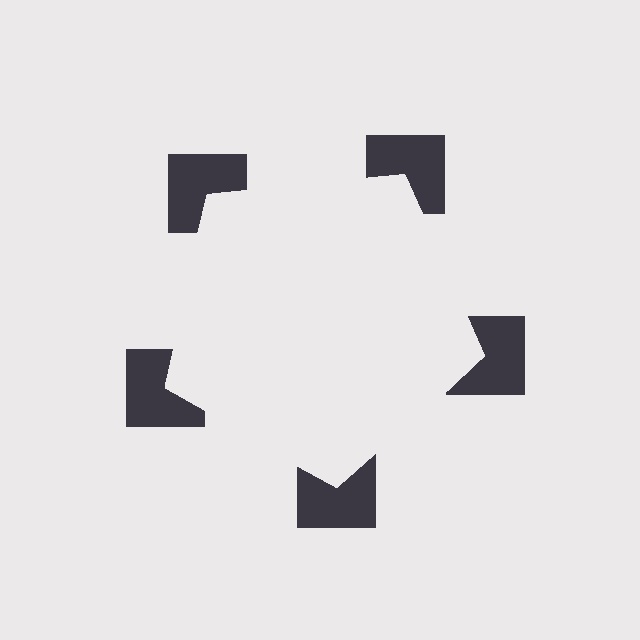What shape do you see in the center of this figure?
An illusory pentagon — its edges are inferred from the aligned wedge cuts in the notched squares, not physically drawn.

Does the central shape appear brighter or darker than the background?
It typically appears slightly brighter than the background, even though no actual brightness change is drawn.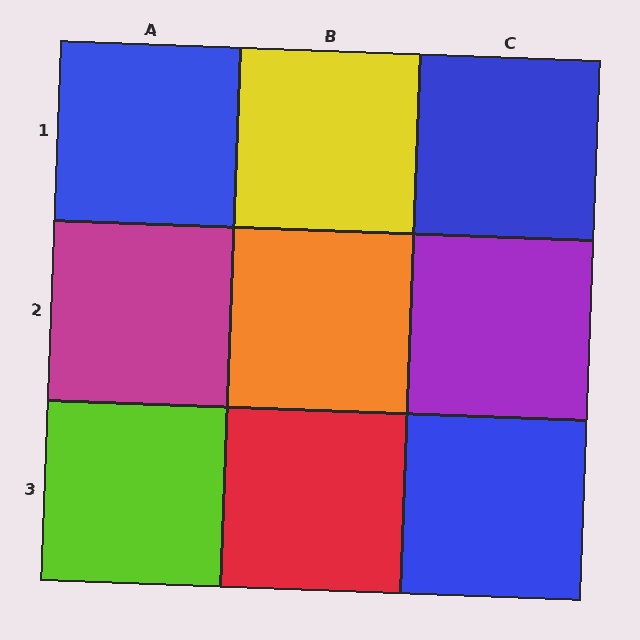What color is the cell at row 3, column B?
Red.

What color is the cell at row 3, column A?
Lime.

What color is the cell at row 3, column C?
Blue.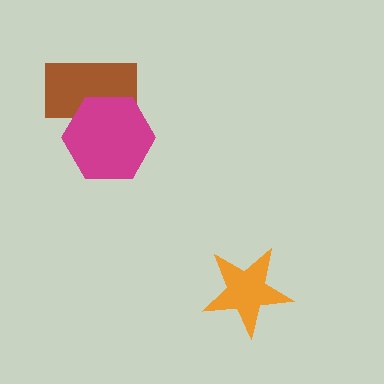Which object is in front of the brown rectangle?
The magenta hexagon is in front of the brown rectangle.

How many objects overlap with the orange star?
0 objects overlap with the orange star.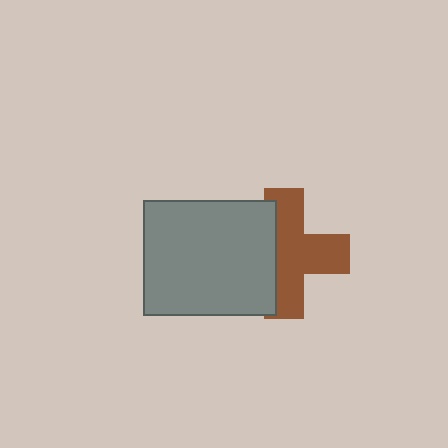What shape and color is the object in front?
The object in front is a gray rectangle.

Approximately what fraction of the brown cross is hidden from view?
Roughly 39% of the brown cross is hidden behind the gray rectangle.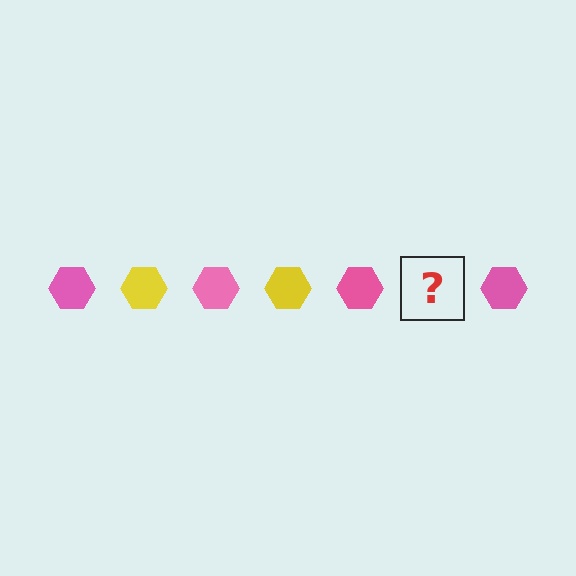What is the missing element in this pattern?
The missing element is a yellow hexagon.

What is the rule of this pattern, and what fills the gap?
The rule is that the pattern cycles through pink, yellow hexagons. The gap should be filled with a yellow hexagon.